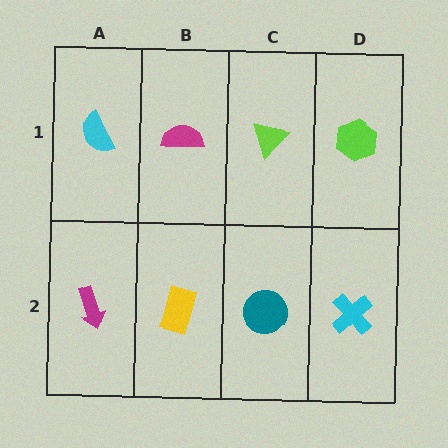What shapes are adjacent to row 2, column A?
A cyan semicircle (row 1, column A), a yellow rectangle (row 2, column B).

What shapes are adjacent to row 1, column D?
A cyan cross (row 2, column D), a lime triangle (row 1, column C).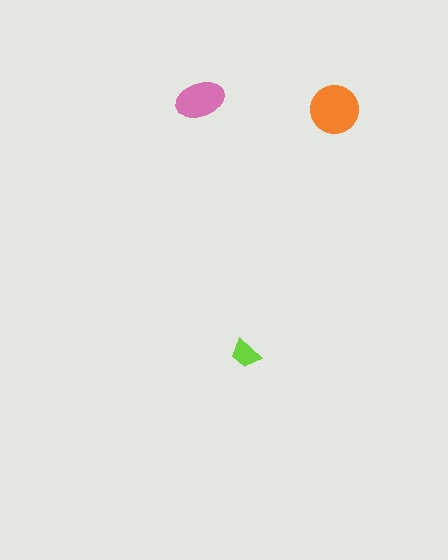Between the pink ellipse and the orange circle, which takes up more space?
The orange circle.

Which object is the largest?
The orange circle.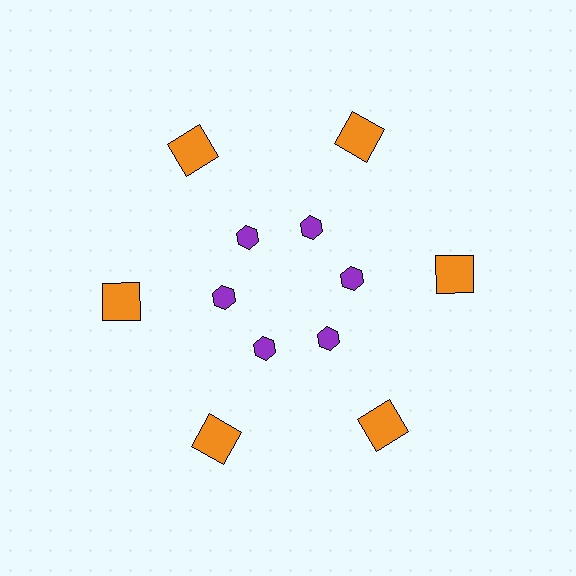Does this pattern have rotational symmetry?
Yes, this pattern has 6-fold rotational symmetry. It looks the same after rotating 60 degrees around the center.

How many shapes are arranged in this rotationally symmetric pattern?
There are 12 shapes, arranged in 6 groups of 2.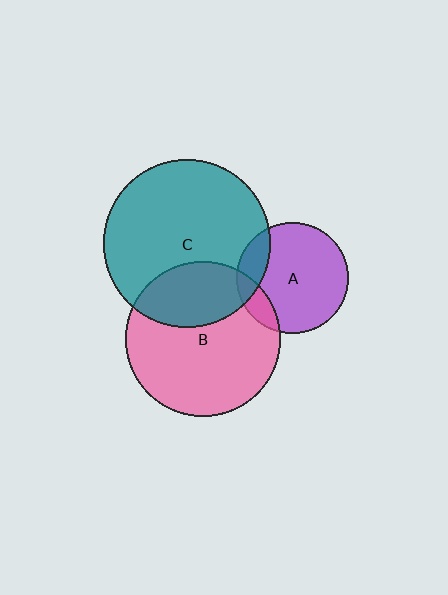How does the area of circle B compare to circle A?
Approximately 1.9 times.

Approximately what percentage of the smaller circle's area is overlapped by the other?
Approximately 30%.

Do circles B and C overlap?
Yes.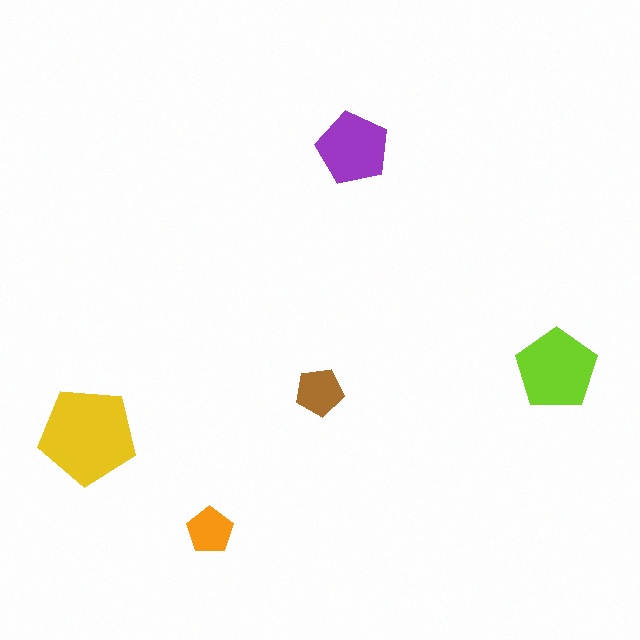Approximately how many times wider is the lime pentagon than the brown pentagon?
About 1.5 times wider.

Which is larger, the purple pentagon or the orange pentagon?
The purple one.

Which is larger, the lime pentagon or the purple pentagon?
The lime one.